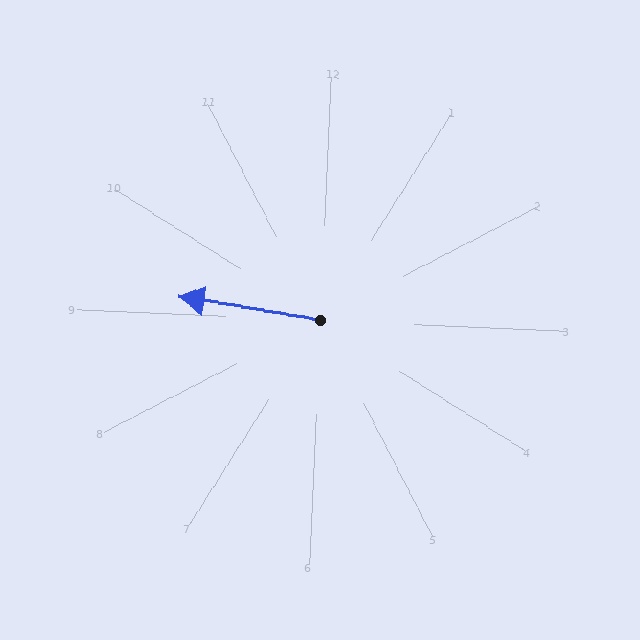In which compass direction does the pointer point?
West.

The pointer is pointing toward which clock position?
Roughly 9 o'clock.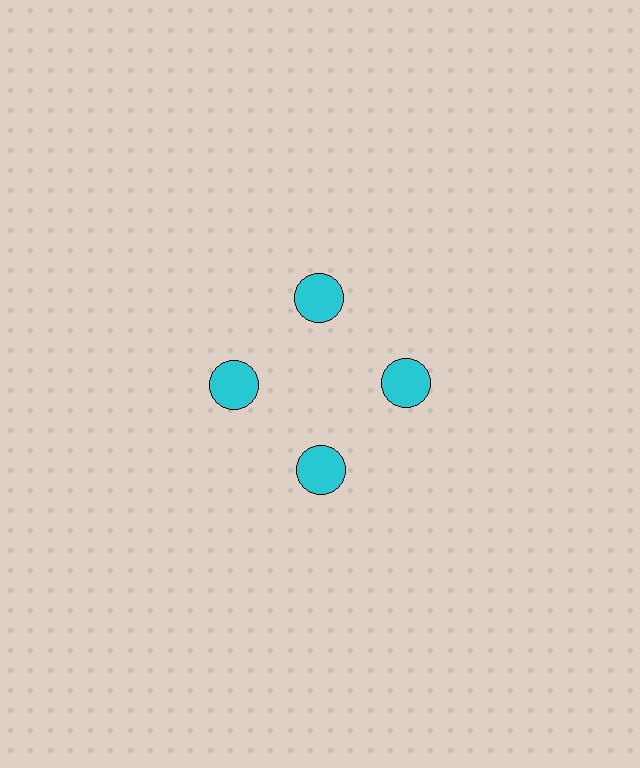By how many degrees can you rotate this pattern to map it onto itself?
The pattern maps onto itself every 90 degrees of rotation.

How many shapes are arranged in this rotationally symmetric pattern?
There are 4 shapes, arranged in 4 groups of 1.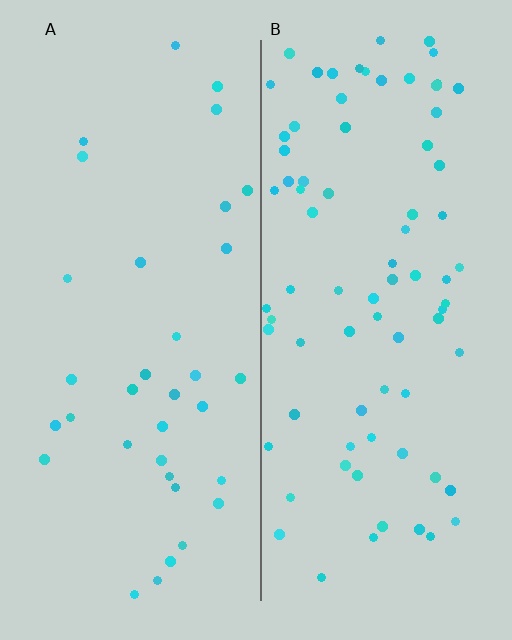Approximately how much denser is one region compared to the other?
Approximately 2.3× — region B over region A.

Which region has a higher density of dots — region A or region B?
B (the right).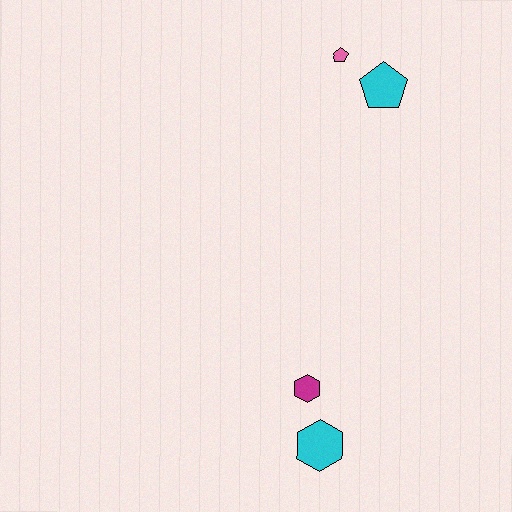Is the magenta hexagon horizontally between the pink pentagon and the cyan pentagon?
No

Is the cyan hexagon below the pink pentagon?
Yes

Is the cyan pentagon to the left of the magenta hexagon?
No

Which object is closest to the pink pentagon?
The cyan pentagon is closest to the pink pentagon.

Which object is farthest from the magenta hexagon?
The pink pentagon is farthest from the magenta hexagon.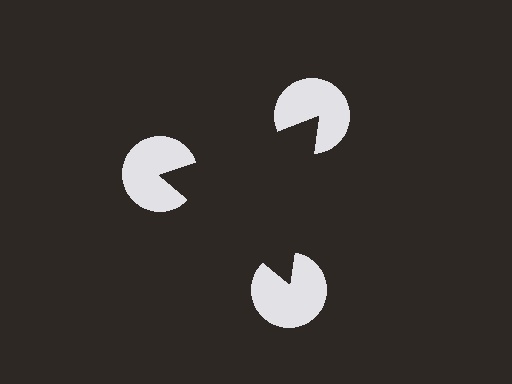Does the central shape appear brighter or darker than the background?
It typically appears slightly darker than the background, even though no actual brightness change is drawn.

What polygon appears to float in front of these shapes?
An illusory triangle — its edges are inferred from the aligned wedge cuts in the pac-man discs, not physically drawn.